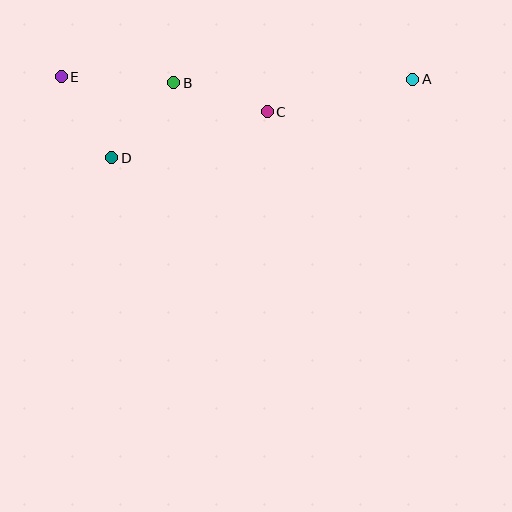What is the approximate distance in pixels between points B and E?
The distance between B and E is approximately 113 pixels.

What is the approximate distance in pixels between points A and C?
The distance between A and C is approximately 149 pixels.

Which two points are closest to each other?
Points D and E are closest to each other.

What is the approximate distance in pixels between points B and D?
The distance between B and D is approximately 97 pixels.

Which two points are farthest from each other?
Points A and E are farthest from each other.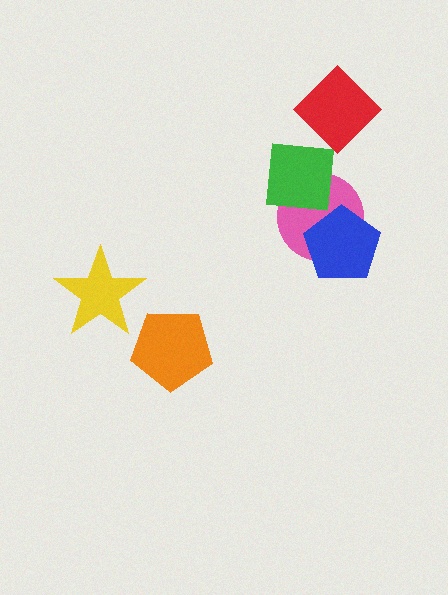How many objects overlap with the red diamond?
0 objects overlap with the red diamond.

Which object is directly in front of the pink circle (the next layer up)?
The green square is directly in front of the pink circle.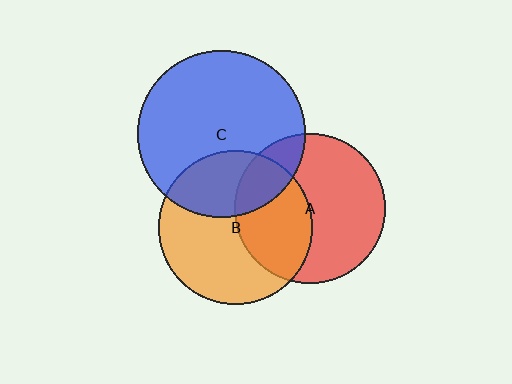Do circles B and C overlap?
Yes.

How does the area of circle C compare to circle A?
Approximately 1.2 times.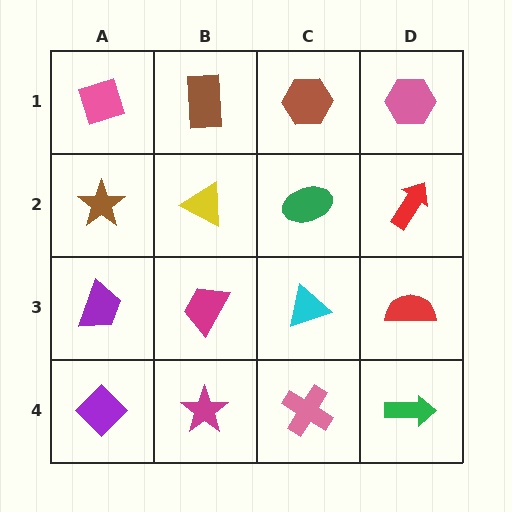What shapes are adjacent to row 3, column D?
A red arrow (row 2, column D), a green arrow (row 4, column D), a cyan triangle (row 3, column C).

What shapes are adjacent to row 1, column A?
A brown star (row 2, column A), a brown rectangle (row 1, column B).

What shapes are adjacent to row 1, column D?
A red arrow (row 2, column D), a brown hexagon (row 1, column C).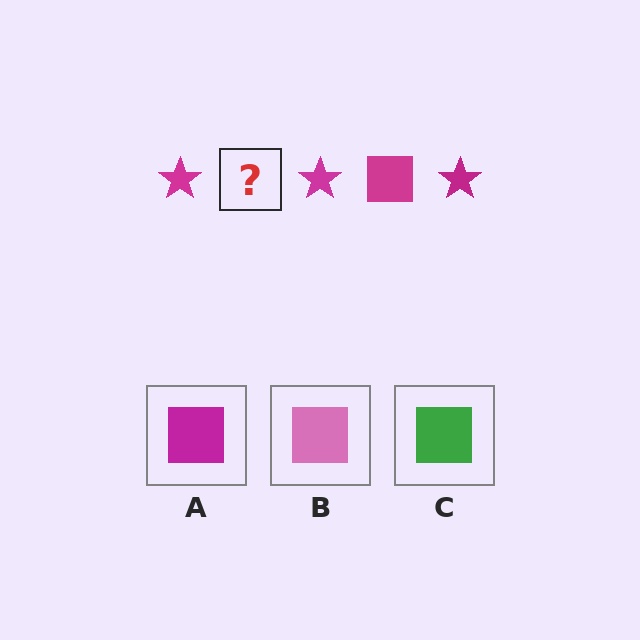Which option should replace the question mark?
Option A.